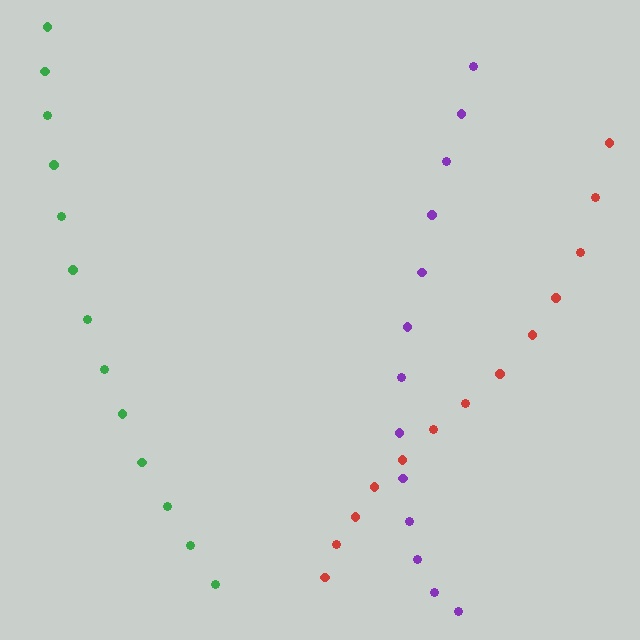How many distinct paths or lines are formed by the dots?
There are 3 distinct paths.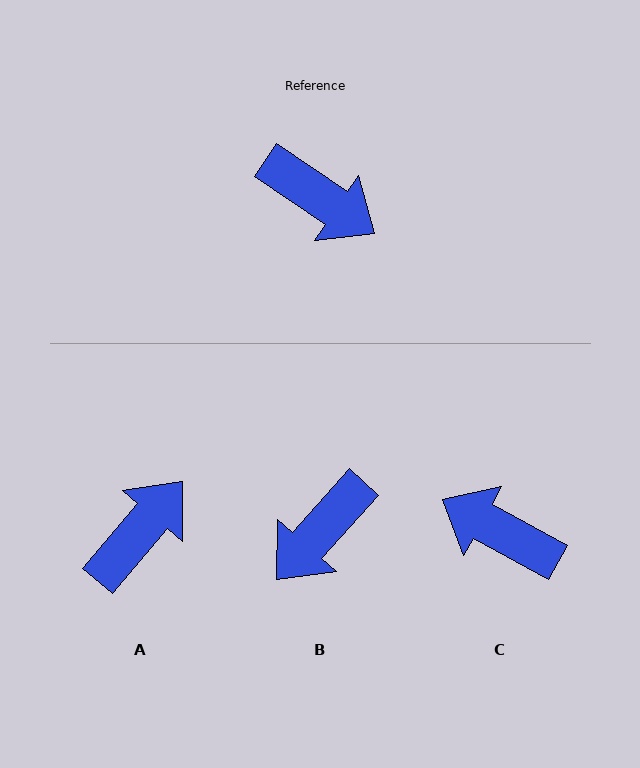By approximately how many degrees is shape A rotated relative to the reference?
Approximately 84 degrees counter-clockwise.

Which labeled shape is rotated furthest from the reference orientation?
C, about 175 degrees away.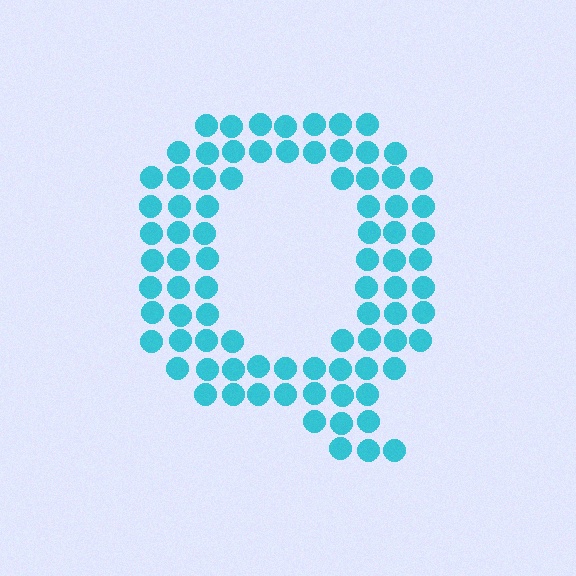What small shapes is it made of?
It is made of small circles.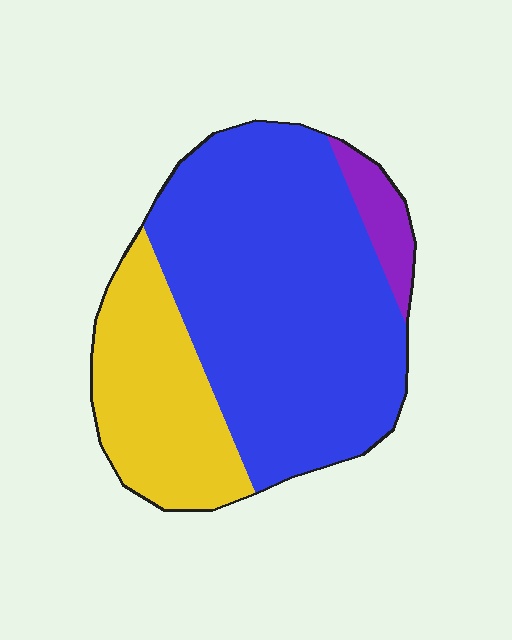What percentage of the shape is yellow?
Yellow covers around 25% of the shape.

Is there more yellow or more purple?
Yellow.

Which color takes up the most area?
Blue, at roughly 65%.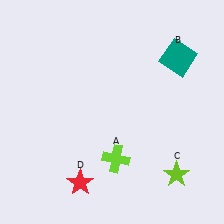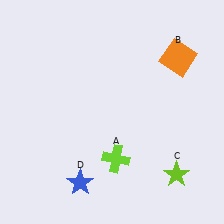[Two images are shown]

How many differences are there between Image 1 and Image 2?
There are 2 differences between the two images.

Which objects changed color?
B changed from teal to orange. D changed from red to blue.